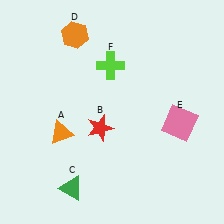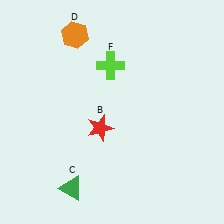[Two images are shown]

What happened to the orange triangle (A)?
The orange triangle (A) was removed in Image 2. It was in the bottom-left area of Image 1.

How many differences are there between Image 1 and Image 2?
There are 2 differences between the two images.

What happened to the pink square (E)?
The pink square (E) was removed in Image 2. It was in the bottom-right area of Image 1.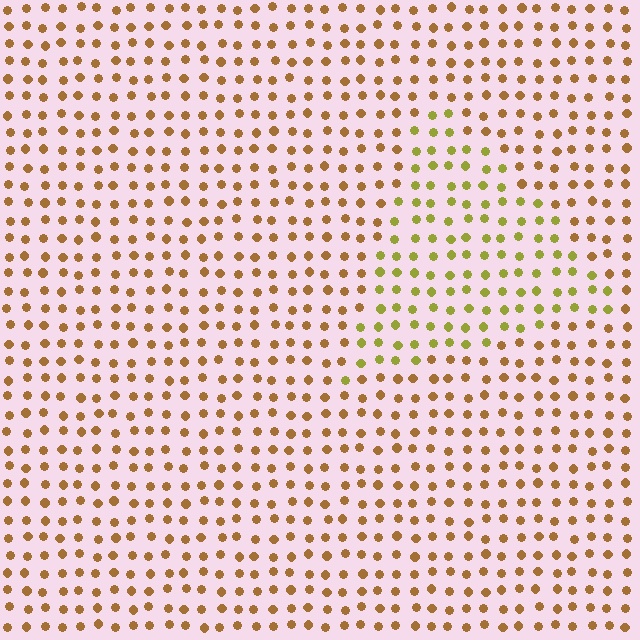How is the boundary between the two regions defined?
The boundary is defined purely by a slight shift in hue (about 36 degrees). Spacing, size, and orientation are identical on both sides.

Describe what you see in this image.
The image is filled with small brown elements in a uniform arrangement. A triangle-shaped region is visible where the elements are tinted to a slightly different hue, forming a subtle color boundary.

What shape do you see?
I see a triangle.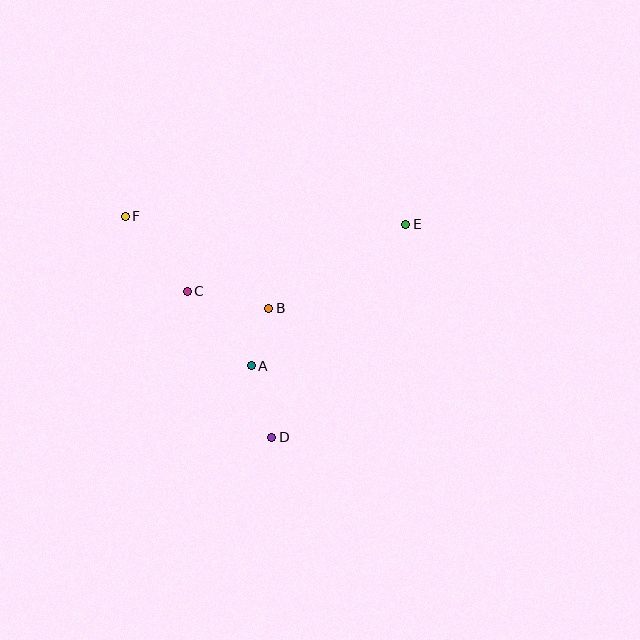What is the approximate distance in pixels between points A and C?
The distance between A and C is approximately 98 pixels.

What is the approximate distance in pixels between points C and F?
The distance between C and F is approximately 97 pixels.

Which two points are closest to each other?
Points A and B are closest to each other.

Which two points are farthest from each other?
Points E and F are farthest from each other.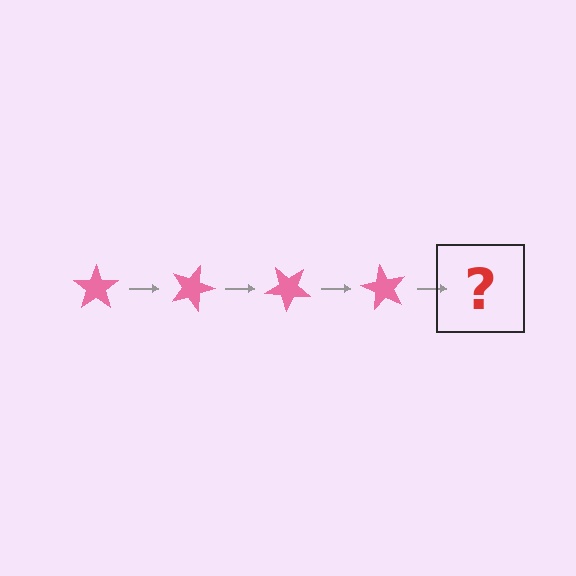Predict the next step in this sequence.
The next step is a pink star rotated 80 degrees.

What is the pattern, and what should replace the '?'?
The pattern is that the star rotates 20 degrees each step. The '?' should be a pink star rotated 80 degrees.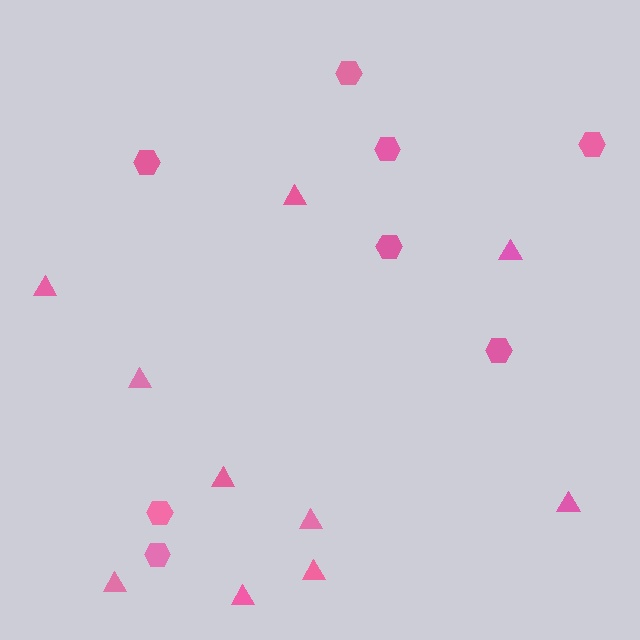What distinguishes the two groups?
There are 2 groups: one group of triangles (10) and one group of hexagons (8).